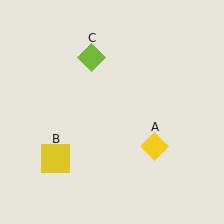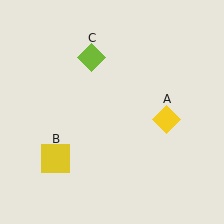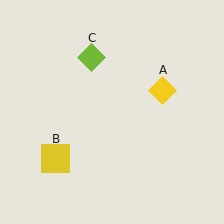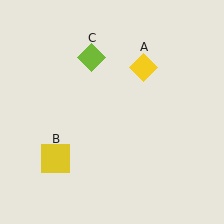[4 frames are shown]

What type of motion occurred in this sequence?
The yellow diamond (object A) rotated counterclockwise around the center of the scene.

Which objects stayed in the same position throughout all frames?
Yellow square (object B) and lime diamond (object C) remained stationary.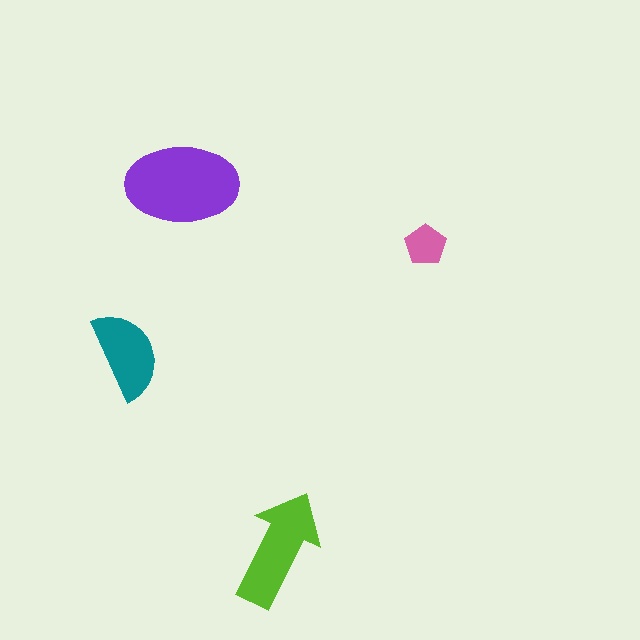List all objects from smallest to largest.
The pink pentagon, the teal semicircle, the lime arrow, the purple ellipse.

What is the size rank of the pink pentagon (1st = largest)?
4th.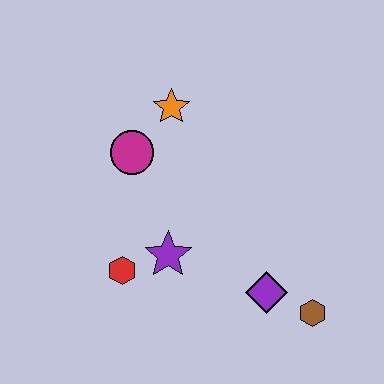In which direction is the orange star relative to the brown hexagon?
The orange star is above the brown hexagon.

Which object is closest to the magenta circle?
The orange star is closest to the magenta circle.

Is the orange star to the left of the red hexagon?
No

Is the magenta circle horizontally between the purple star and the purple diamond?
No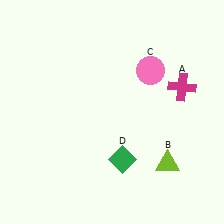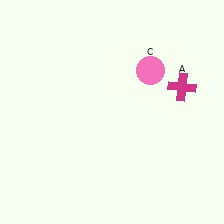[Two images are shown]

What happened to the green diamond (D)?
The green diamond (D) was removed in Image 2. It was in the bottom-right area of Image 1.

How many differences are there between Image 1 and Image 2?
There are 2 differences between the two images.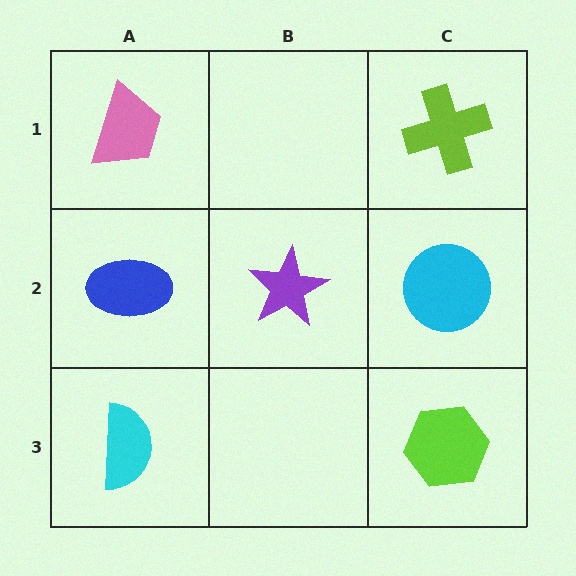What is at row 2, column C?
A cyan circle.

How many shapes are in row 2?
3 shapes.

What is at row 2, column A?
A blue ellipse.